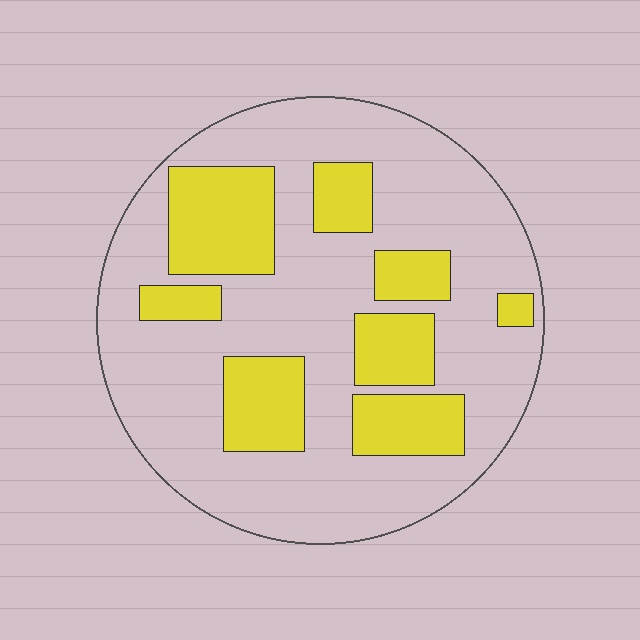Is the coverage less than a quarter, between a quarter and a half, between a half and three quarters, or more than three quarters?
Between a quarter and a half.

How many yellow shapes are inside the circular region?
8.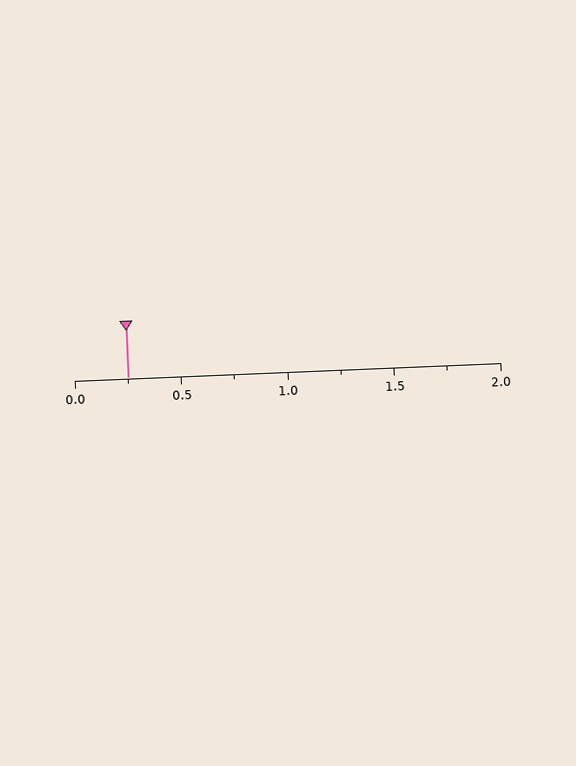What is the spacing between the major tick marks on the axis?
The major ticks are spaced 0.5 apart.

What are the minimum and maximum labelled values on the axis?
The axis runs from 0.0 to 2.0.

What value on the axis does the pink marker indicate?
The marker indicates approximately 0.25.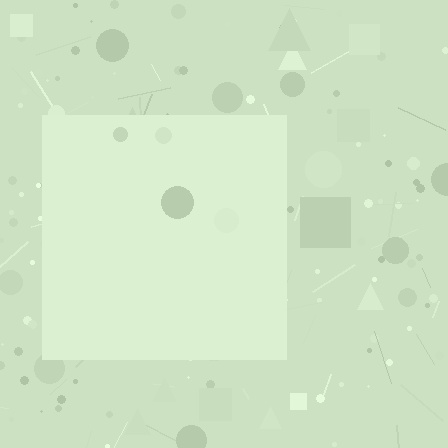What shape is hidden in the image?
A square is hidden in the image.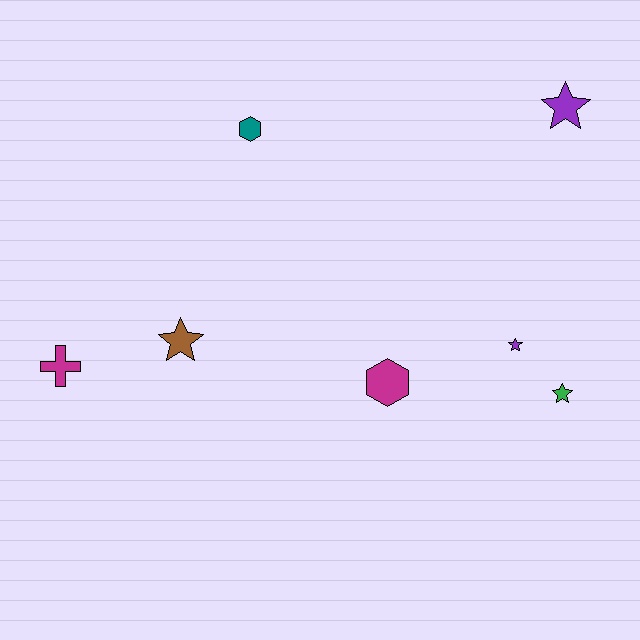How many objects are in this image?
There are 7 objects.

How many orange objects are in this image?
There are no orange objects.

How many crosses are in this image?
There is 1 cross.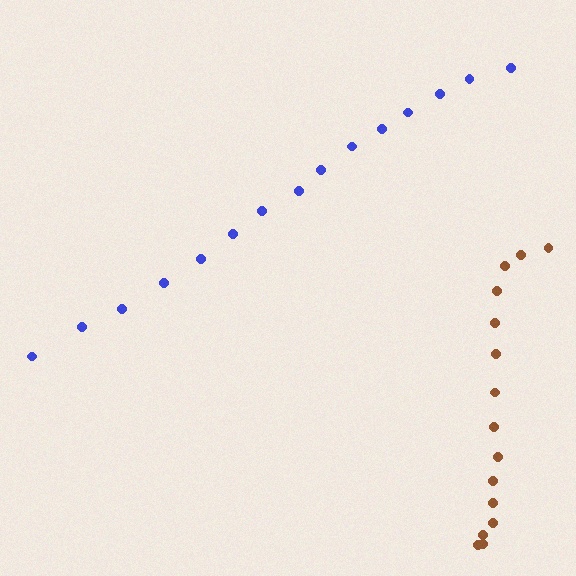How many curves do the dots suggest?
There are 2 distinct paths.